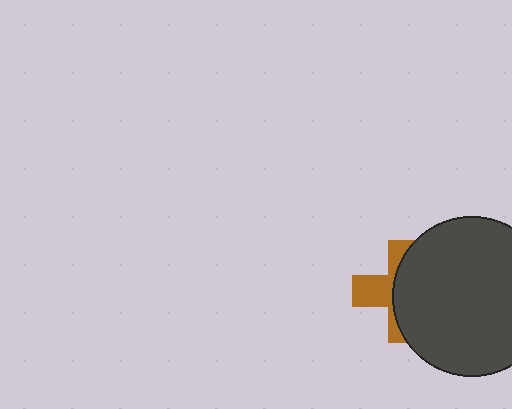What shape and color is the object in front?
The object in front is a dark gray circle.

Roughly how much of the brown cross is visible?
A small part of it is visible (roughly 40%).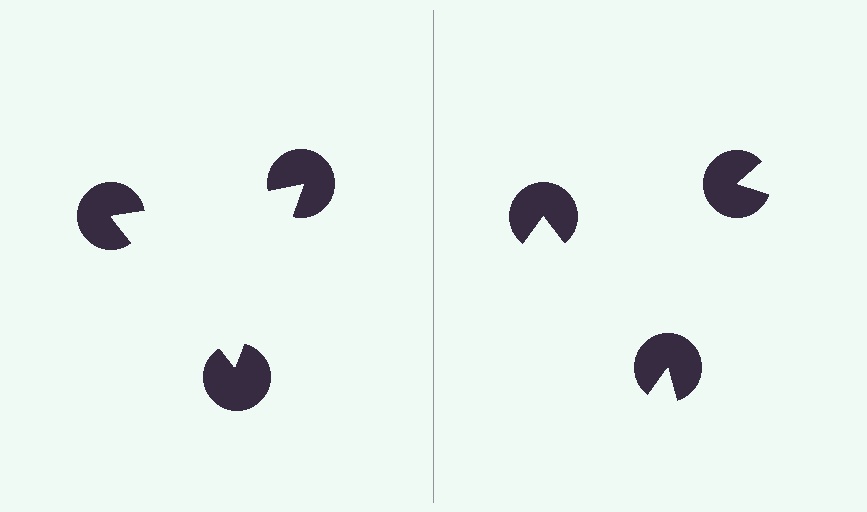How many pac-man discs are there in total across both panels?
6 — 3 on each side.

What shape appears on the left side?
An illusory triangle.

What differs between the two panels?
The pac-man discs are positioned identically on both sides; only the wedge orientations differ. On the left they align to a triangle; on the right they are misaligned.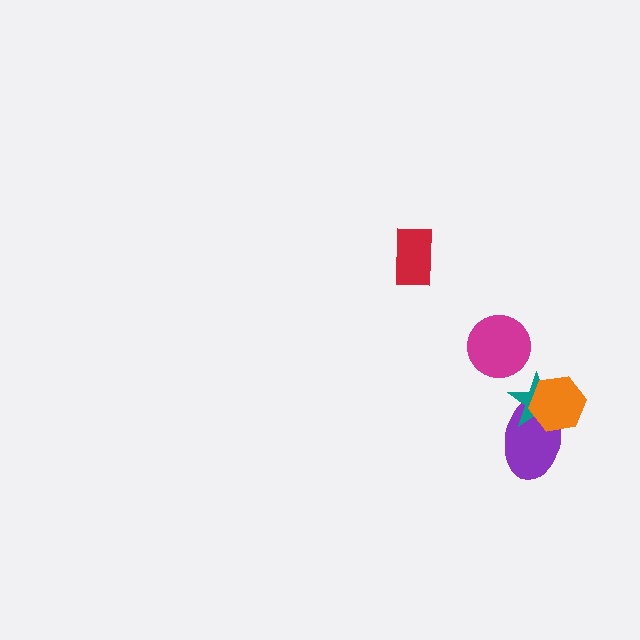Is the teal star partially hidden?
Yes, it is partially covered by another shape.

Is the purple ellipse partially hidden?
Yes, it is partially covered by another shape.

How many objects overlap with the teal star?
2 objects overlap with the teal star.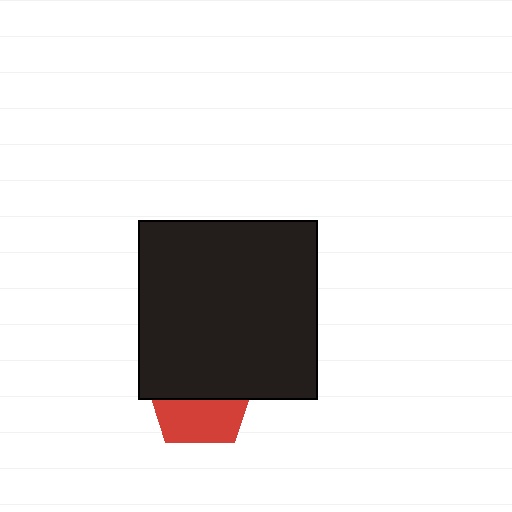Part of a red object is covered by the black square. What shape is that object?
It is a pentagon.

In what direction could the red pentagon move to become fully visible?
The red pentagon could move down. That would shift it out from behind the black square entirely.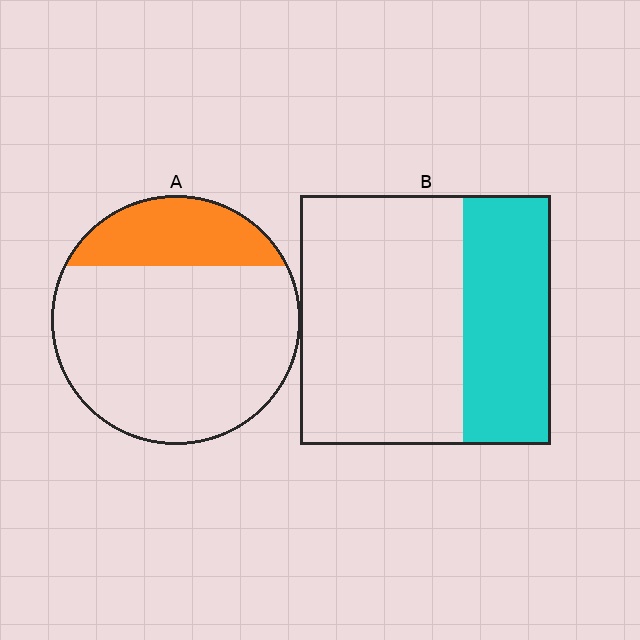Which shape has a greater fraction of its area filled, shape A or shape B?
Shape B.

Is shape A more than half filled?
No.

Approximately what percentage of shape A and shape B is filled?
A is approximately 25% and B is approximately 35%.